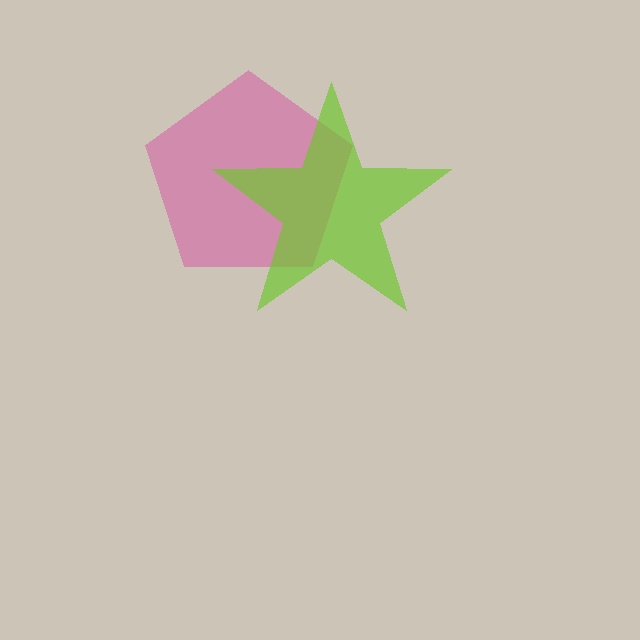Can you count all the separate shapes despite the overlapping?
Yes, there are 2 separate shapes.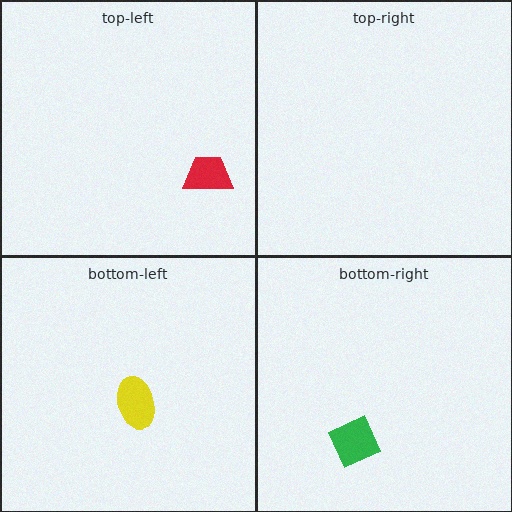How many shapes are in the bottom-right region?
1.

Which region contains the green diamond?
The bottom-right region.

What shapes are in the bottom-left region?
The yellow ellipse.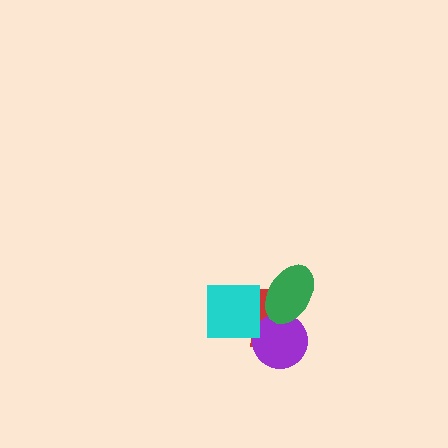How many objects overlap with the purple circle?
3 objects overlap with the purple circle.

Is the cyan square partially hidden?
Yes, it is partially covered by another shape.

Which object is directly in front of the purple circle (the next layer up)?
The cyan square is directly in front of the purple circle.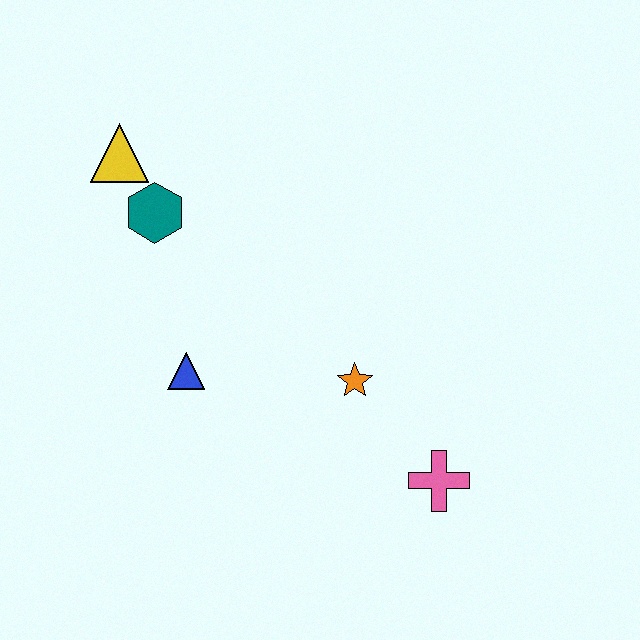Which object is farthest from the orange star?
The yellow triangle is farthest from the orange star.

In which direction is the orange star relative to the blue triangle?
The orange star is to the right of the blue triangle.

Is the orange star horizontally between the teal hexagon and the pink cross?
Yes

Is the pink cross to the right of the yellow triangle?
Yes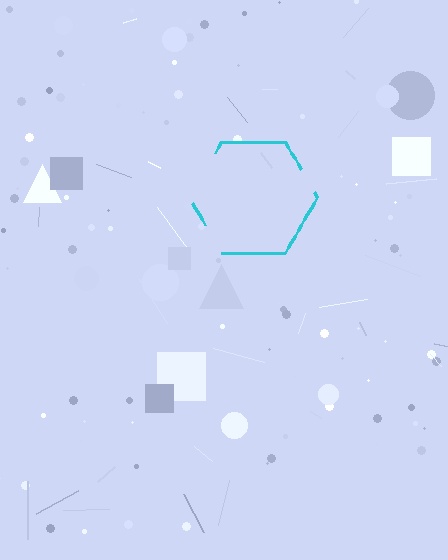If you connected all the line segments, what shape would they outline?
They would outline a hexagon.